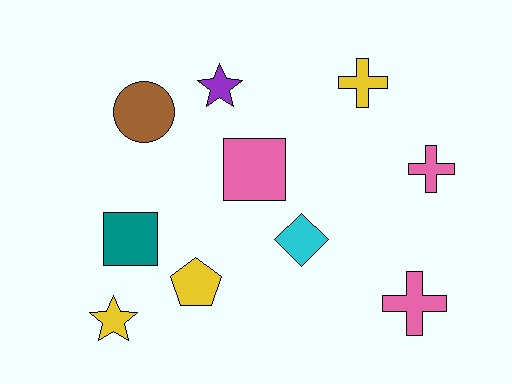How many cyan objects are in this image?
There is 1 cyan object.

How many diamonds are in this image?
There is 1 diamond.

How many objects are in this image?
There are 10 objects.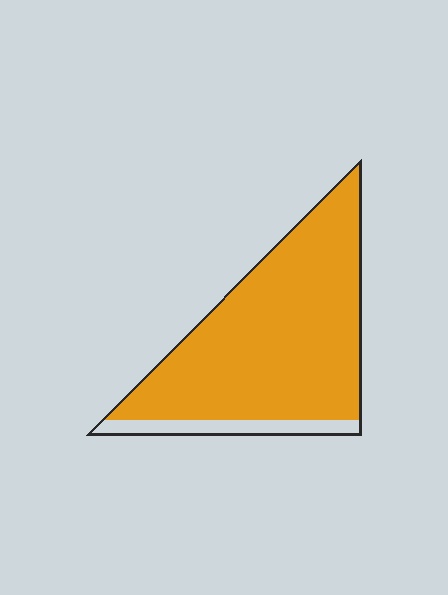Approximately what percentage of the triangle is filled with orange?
Approximately 90%.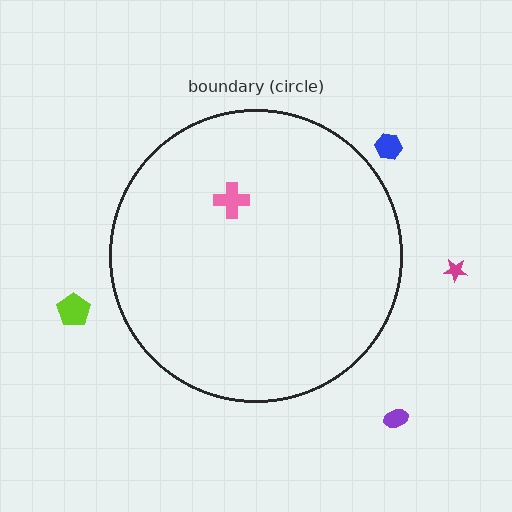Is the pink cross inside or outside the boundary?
Inside.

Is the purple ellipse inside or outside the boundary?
Outside.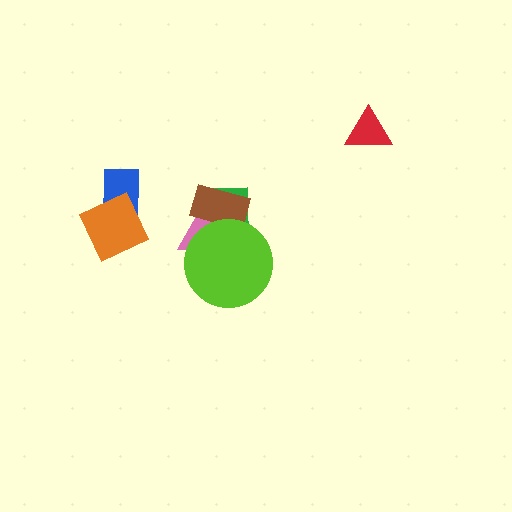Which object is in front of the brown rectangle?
The lime circle is in front of the brown rectangle.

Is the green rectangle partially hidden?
Yes, it is partially covered by another shape.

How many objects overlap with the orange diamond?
1 object overlaps with the orange diamond.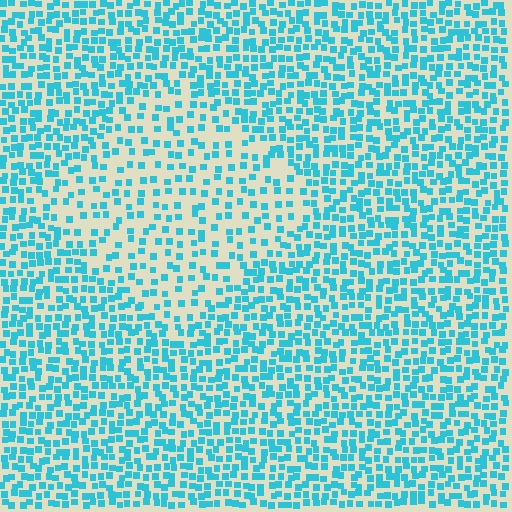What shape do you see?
I see a diamond.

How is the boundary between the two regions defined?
The boundary is defined by a change in element density (approximately 1.9x ratio). All elements are the same color, size, and shape.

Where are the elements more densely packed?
The elements are more densely packed outside the diamond boundary.